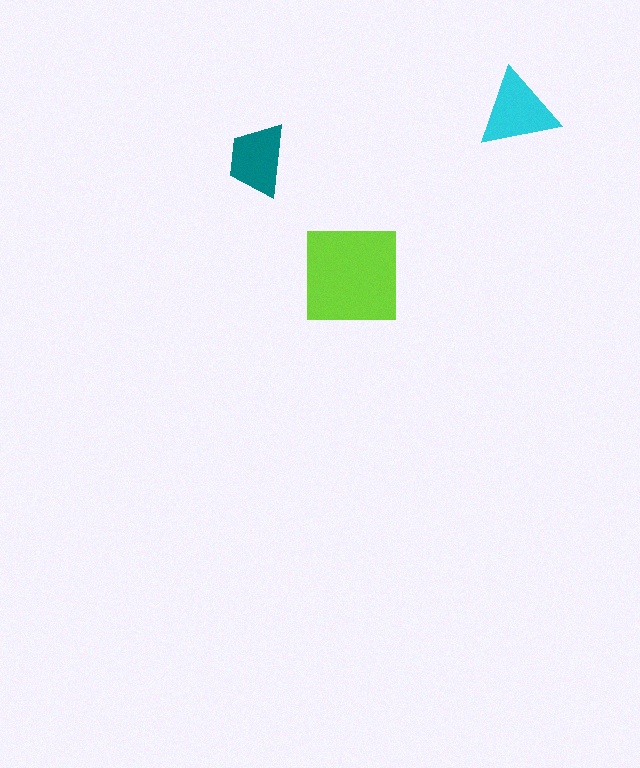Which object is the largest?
The lime square.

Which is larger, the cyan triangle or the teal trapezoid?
The cyan triangle.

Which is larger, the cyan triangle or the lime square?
The lime square.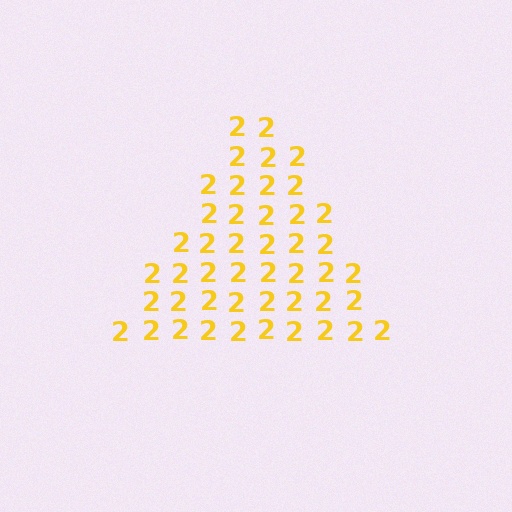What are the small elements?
The small elements are digit 2's.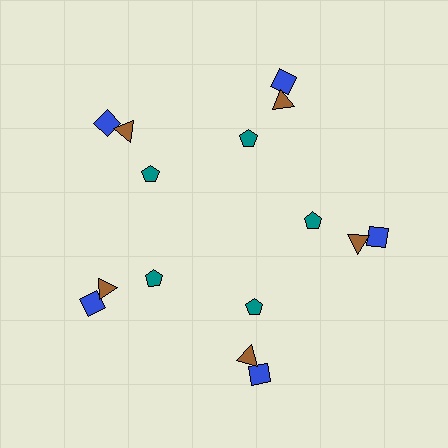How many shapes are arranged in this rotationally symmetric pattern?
There are 15 shapes, arranged in 5 groups of 3.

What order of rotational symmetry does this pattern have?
This pattern has 5-fold rotational symmetry.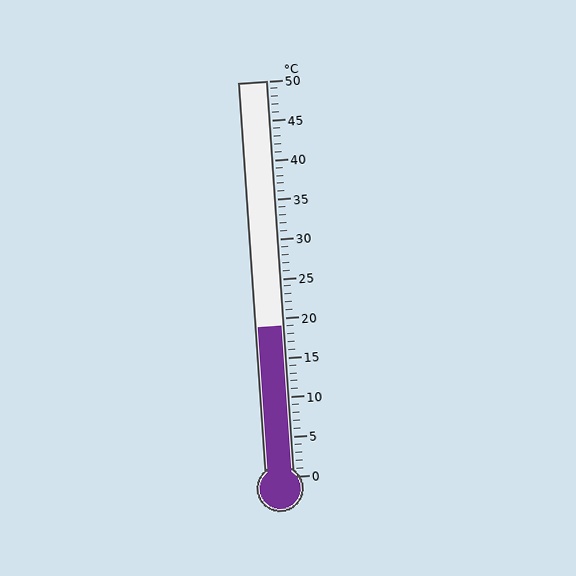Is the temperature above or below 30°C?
The temperature is below 30°C.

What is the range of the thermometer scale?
The thermometer scale ranges from 0°C to 50°C.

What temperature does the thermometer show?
The thermometer shows approximately 19°C.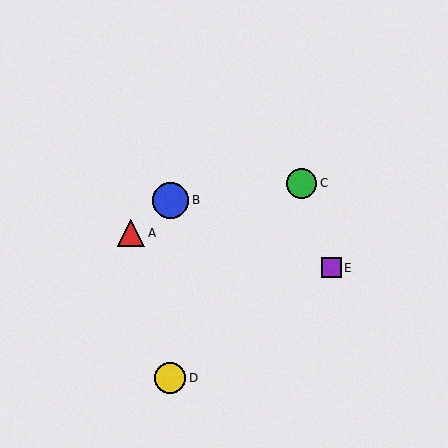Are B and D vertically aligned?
Yes, both are at x≈170.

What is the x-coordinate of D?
Object D is at x≈170.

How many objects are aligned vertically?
2 objects (B, D) are aligned vertically.